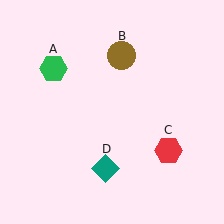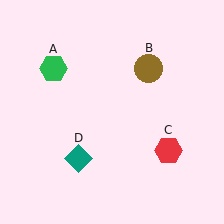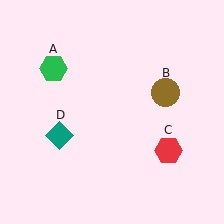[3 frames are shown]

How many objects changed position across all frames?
2 objects changed position: brown circle (object B), teal diamond (object D).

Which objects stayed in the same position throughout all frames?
Green hexagon (object A) and red hexagon (object C) remained stationary.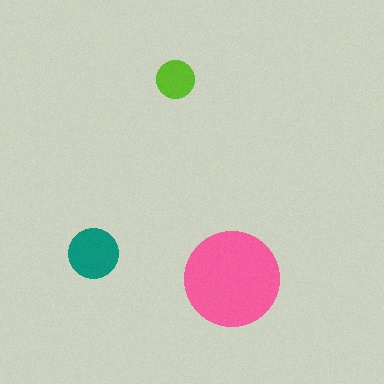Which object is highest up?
The lime circle is topmost.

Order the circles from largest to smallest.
the pink one, the teal one, the lime one.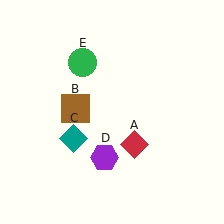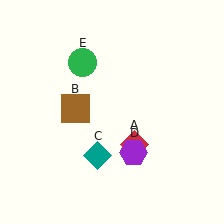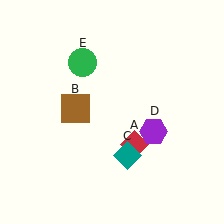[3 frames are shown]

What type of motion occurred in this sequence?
The teal diamond (object C), purple hexagon (object D) rotated counterclockwise around the center of the scene.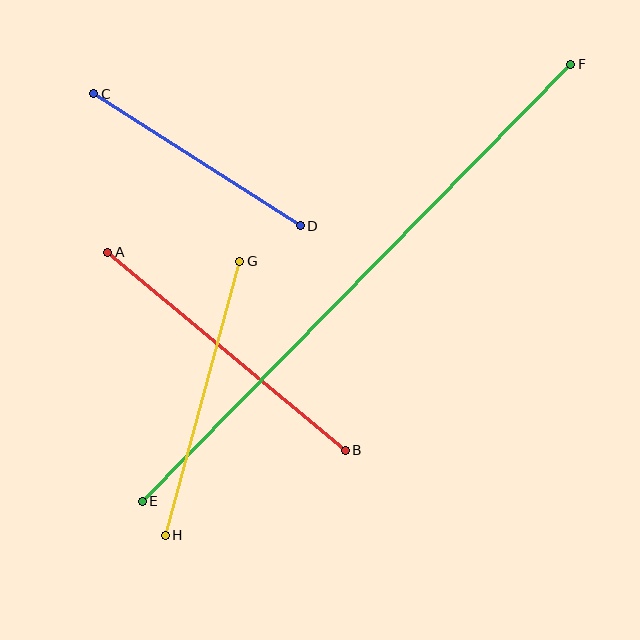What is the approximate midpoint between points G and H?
The midpoint is at approximately (203, 398) pixels.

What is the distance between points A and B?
The distance is approximately 309 pixels.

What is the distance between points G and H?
The distance is approximately 284 pixels.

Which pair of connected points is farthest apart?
Points E and F are farthest apart.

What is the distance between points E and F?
The distance is approximately 612 pixels.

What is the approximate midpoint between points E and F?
The midpoint is at approximately (357, 283) pixels.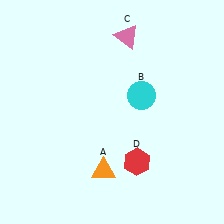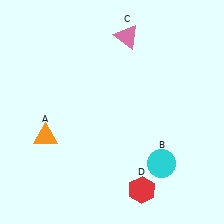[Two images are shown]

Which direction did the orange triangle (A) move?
The orange triangle (A) moved left.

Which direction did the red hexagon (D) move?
The red hexagon (D) moved down.